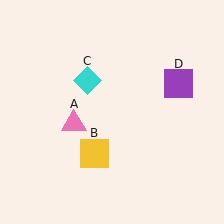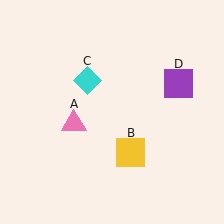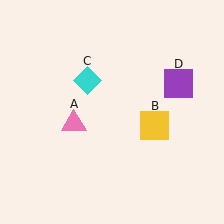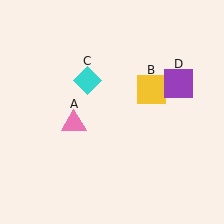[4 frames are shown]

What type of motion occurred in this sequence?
The yellow square (object B) rotated counterclockwise around the center of the scene.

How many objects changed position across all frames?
1 object changed position: yellow square (object B).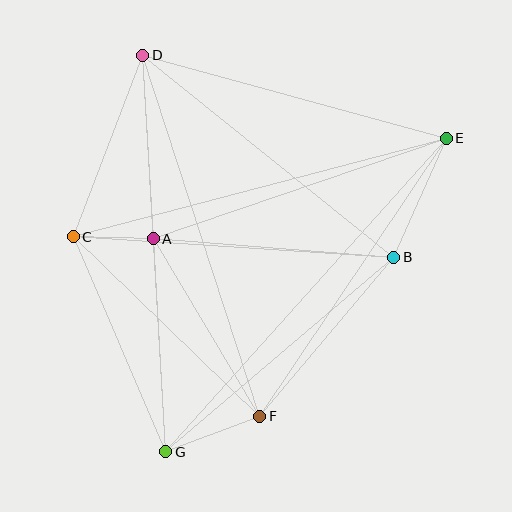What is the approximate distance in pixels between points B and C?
The distance between B and C is approximately 321 pixels.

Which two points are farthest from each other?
Points E and G are farthest from each other.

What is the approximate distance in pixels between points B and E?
The distance between B and E is approximately 130 pixels.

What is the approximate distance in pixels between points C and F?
The distance between C and F is approximately 259 pixels.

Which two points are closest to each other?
Points A and C are closest to each other.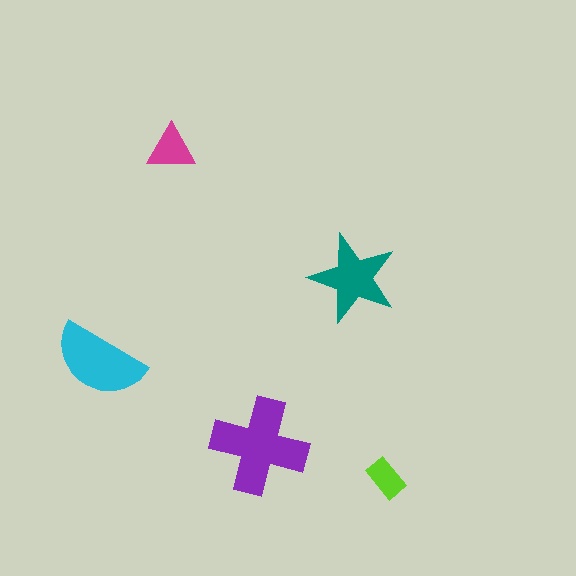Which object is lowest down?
The lime rectangle is bottommost.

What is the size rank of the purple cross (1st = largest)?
1st.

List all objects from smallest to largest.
The lime rectangle, the magenta triangle, the teal star, the cyan semicircle, the purple cross.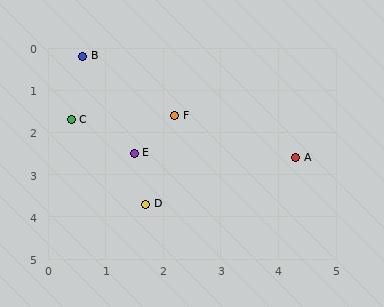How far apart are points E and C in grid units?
Points E and C are about 1.4 grid units apart.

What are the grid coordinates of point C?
Point C is at approximately (0.4, 1.7).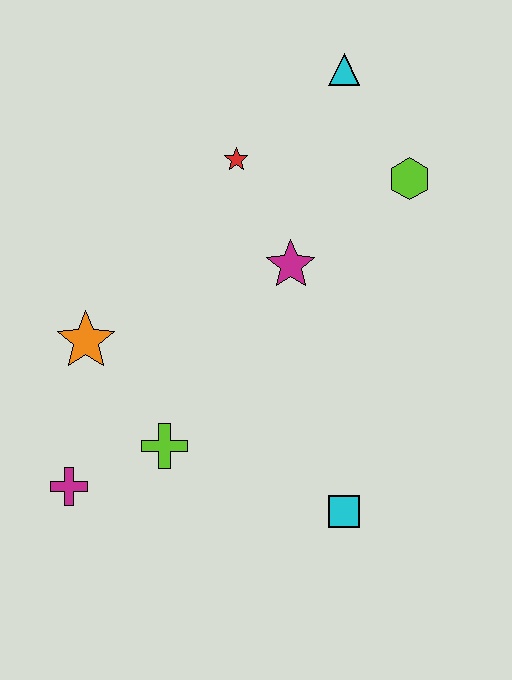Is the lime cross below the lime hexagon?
Yes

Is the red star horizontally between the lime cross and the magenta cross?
No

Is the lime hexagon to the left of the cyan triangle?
No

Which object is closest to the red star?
The magenta star is closest to the red star.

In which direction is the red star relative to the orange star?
The red star is above the orange star.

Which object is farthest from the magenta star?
The magenta cross is farthest from the magenta star.